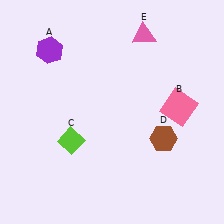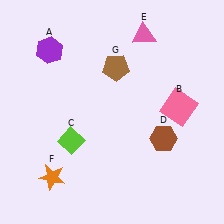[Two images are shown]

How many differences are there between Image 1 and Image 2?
There are 2 differences between the two images.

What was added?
An orange star (F), a brown pentagon (G) were added in Image 2.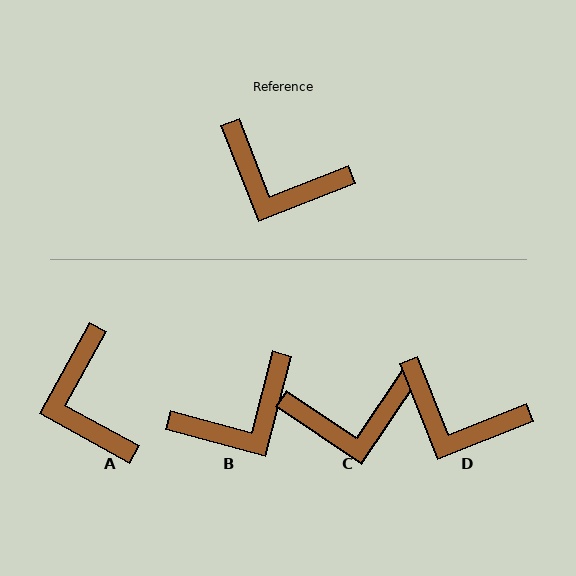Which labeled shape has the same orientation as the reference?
D.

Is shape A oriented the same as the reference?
No, it is off by about 50 degrees.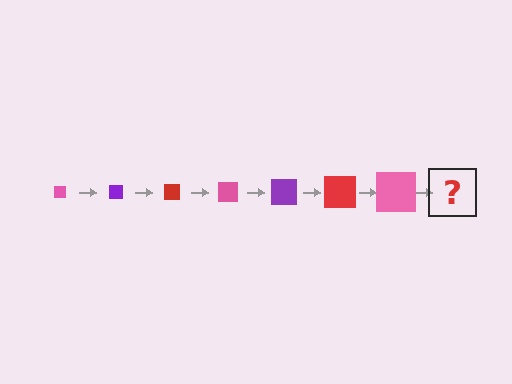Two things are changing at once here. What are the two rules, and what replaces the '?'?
The two rules are that the square grows larger each step and the color cycles through pink, purple, and red. The '?' should be a purple square, larger than the previous one.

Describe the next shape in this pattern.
It should be a purple square, larger than the previous one.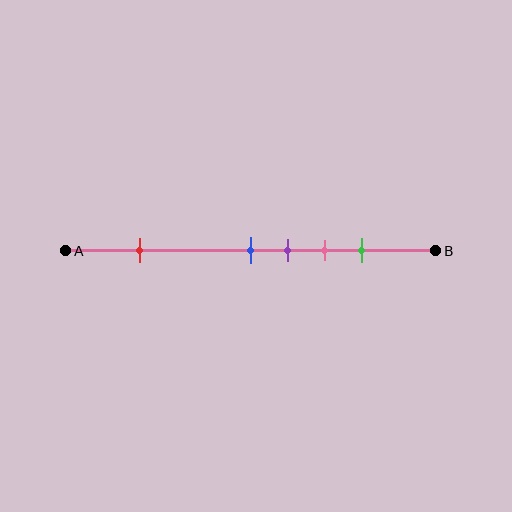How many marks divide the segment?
There are 5 marks dividing the segment.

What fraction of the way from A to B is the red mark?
The red mark is approximately 20% (0.2) of the way from A to B.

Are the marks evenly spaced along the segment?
No, the marks are not evenly spaced.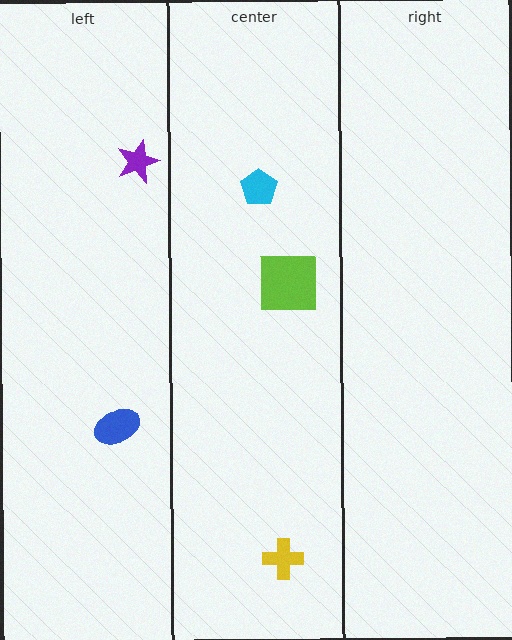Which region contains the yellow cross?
The center region.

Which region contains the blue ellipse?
The left region.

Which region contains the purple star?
The left region.